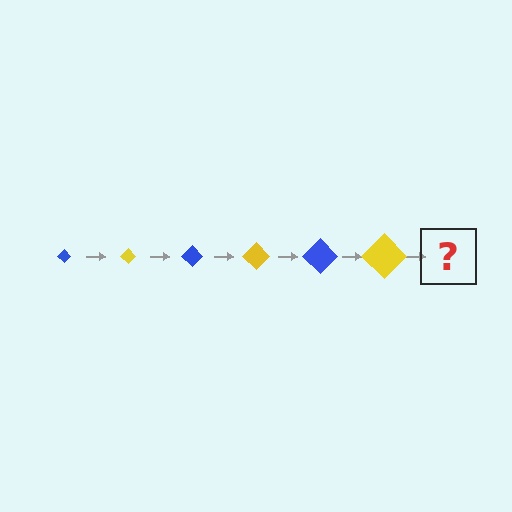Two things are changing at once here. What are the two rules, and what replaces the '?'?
The two rules are that the diamond grows larger each step and the color cycles through blue and yellow. The '?' should be a blue diamond, larger than the previous one.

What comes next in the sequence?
The next element should be a blue diamond, larger than the previous one.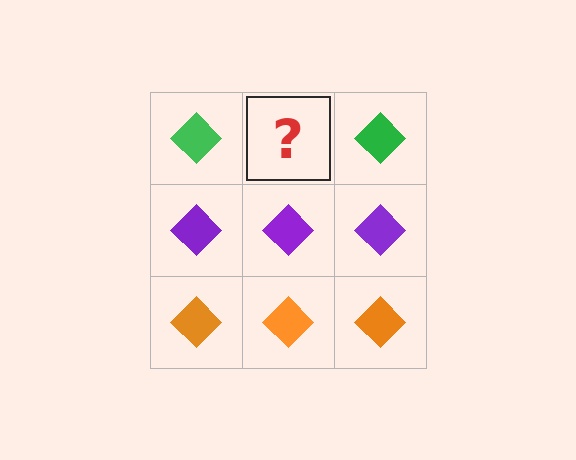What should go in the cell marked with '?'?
The missing cell should contain a green diamond.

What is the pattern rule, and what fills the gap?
The rule is that each row has a consistent color. The gap should be filled with a green diamond.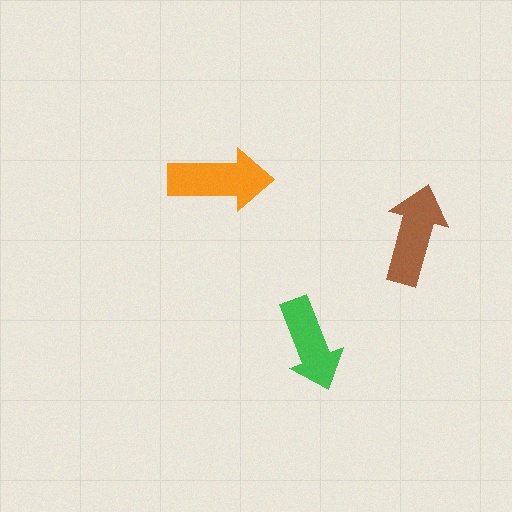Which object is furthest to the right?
The brown arrow is rightmost.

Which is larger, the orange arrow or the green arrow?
The orange one.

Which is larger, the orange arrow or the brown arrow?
The orange one.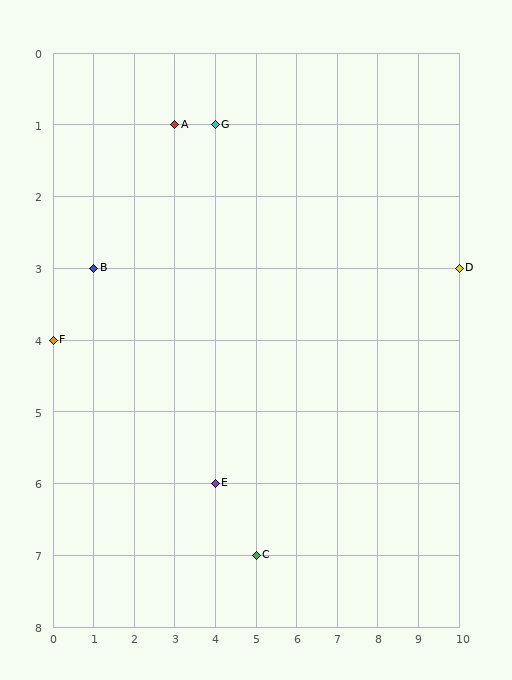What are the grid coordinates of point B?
Point B is at grid coordinates (1, 3).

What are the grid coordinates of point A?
Point A is at grid coordinates (3, 1).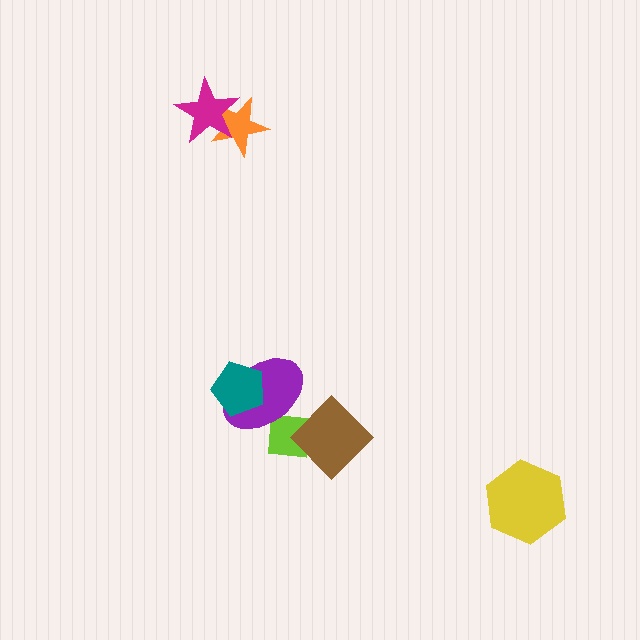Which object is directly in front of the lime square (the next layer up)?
The purple ellipse is directly in front of the lime square.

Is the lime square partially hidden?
Yes, it is partially covered by another shape.